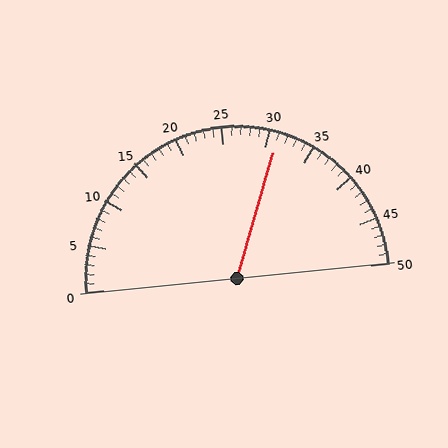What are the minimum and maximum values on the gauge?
The gauge ranges from 0 to 50.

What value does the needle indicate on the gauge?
The needle indicates approximately 31.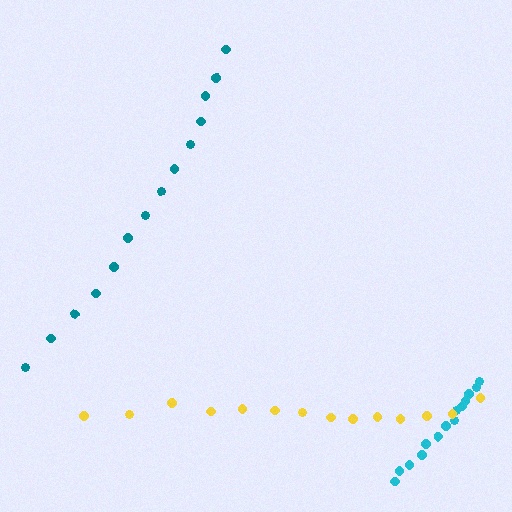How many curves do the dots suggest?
There are 3 distinct paths.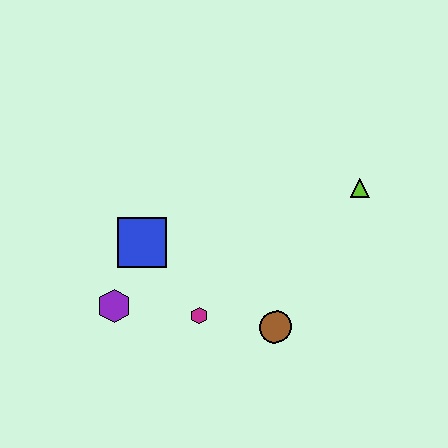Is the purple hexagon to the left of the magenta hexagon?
Yes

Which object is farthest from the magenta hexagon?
The lime triangle is farthest from the magenta hexagon.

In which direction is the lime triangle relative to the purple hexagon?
The lime triangle is to the right of the purple hexagon.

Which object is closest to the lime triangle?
The brown circle is closest to the lime triangle.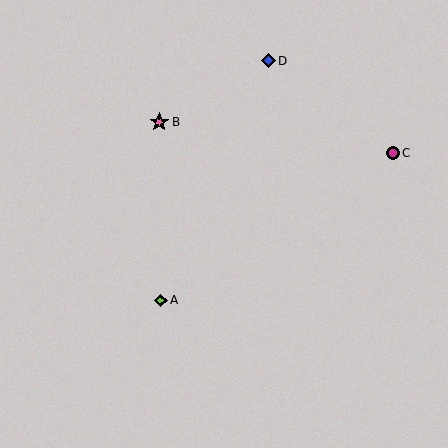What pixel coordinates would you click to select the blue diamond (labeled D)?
Click at (268, 61) to select the blue diamond D.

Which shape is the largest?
The pink star (labeled B) is the largest.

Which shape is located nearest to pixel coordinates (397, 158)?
The magenta circle (labeled C) at (393, 153) is nearest to that location.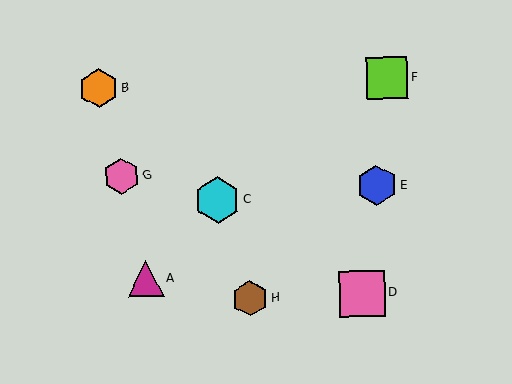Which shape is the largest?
The cyan hexagon (labeled C) is the largest.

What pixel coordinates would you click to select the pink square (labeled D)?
Click at (362, 294) to select the pink square D.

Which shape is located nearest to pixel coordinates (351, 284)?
The pink square (labeled D) at (362, 294) is nearest to that location.